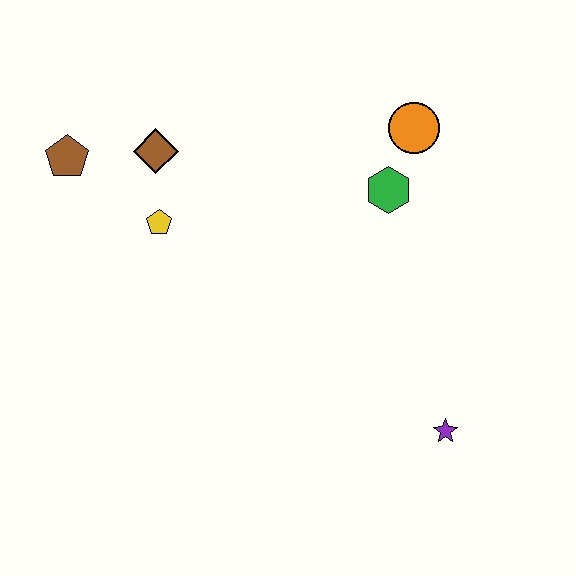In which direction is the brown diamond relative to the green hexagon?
The brown diamond is to the left of the green hexagon.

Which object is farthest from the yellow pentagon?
The purple star is farthest from the yellow pentagon.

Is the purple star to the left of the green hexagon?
No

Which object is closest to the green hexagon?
The orange circle is closest to the green hexagon.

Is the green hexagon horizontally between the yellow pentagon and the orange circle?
Yes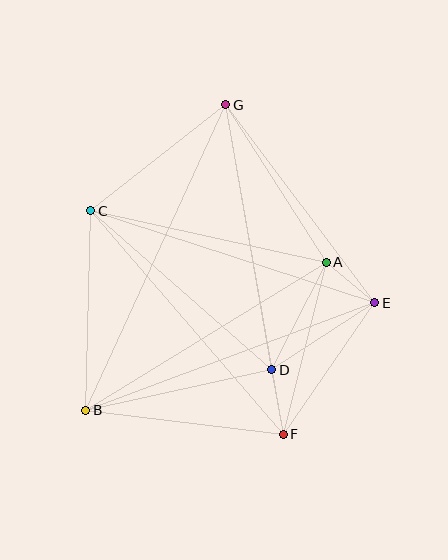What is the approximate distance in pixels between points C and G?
The distance between C and G is approximately 172 pixels.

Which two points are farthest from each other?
Points B and G are farthest from each other.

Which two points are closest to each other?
Points A and E are closest to each other.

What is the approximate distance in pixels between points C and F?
The distance between C and F is approximately 295 pixels.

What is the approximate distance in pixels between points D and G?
The distance between D and G is approximately 269 pixels.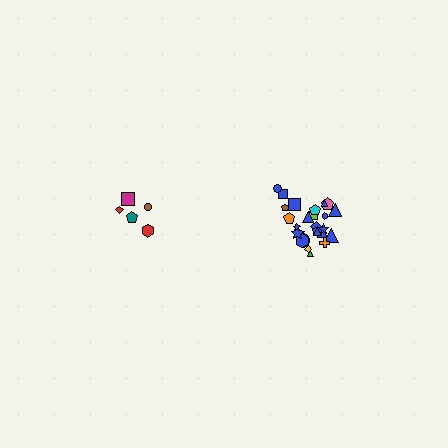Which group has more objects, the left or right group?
The right group.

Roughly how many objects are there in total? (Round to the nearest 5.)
Roughly 30 objects in total.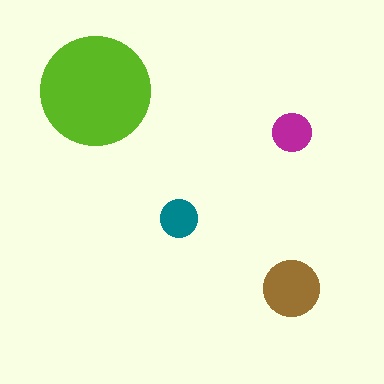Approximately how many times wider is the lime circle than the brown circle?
About 2 times wider.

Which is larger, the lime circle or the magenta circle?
The lime one.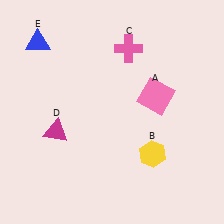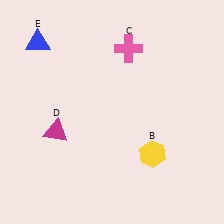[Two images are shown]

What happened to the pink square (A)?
The pink square (A) was removed in Image 2. It was in the top-right area of Image 1.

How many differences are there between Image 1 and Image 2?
There is 1 difference between the two images.